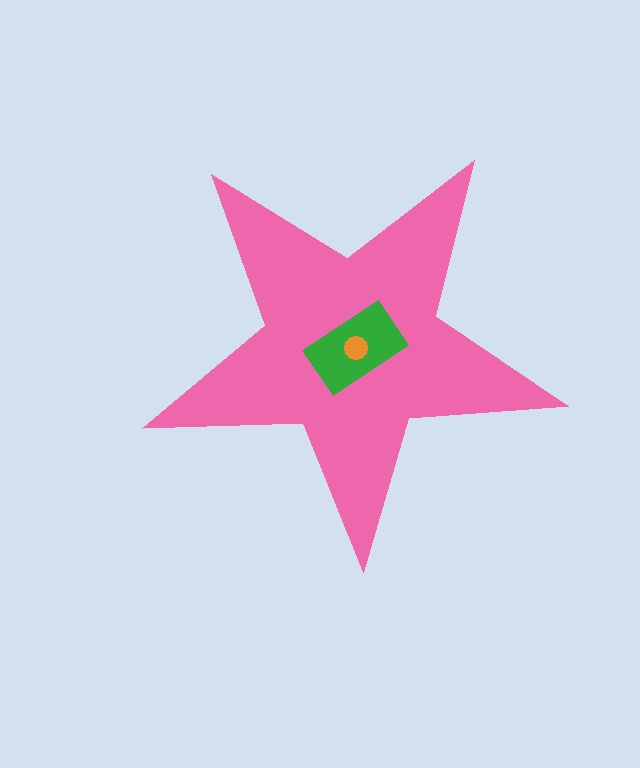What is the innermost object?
The orange circle.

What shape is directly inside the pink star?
The green rectangle.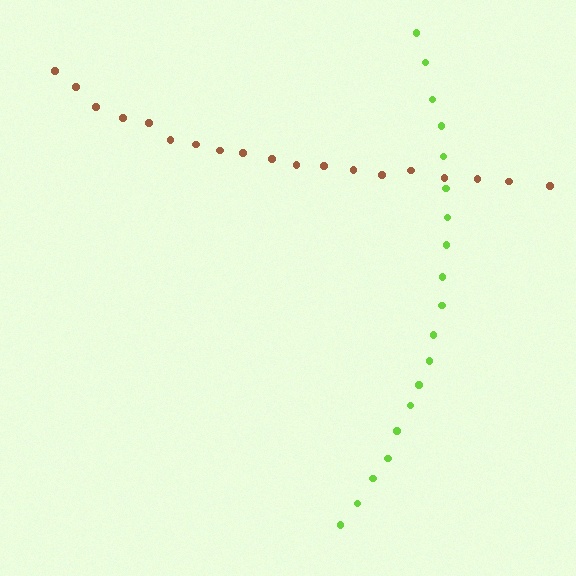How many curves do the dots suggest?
There are 2 distinct paths.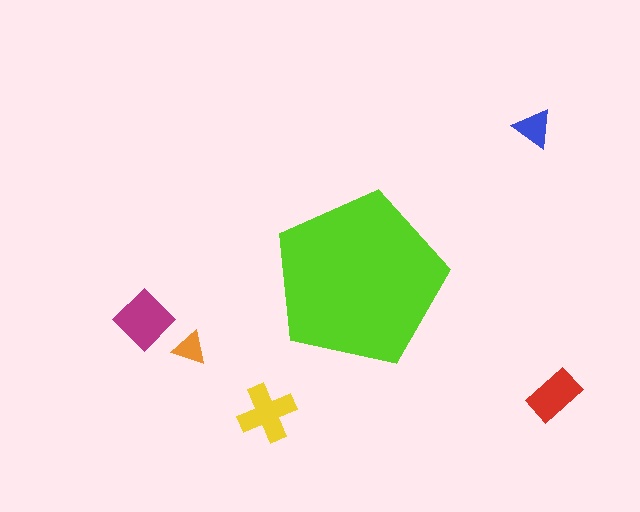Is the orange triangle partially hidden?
No, the orange triangle is fully visible.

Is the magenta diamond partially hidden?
No, the magenta diamond is fully visible.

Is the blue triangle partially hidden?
No, the blue triangle is fully visible.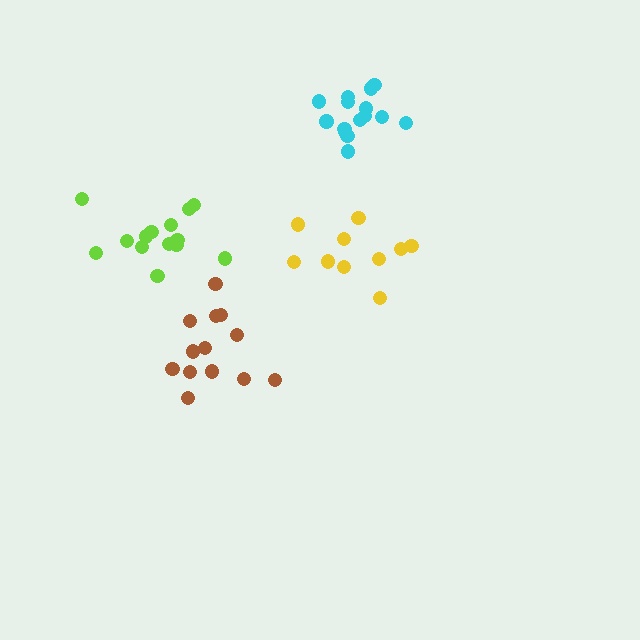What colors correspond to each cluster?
The clusters are colored: cyan, lime, yellow, brown.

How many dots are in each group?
Group 1: 15 dots, Group 2: 15 dots, Group 3: 10 dots, Group 4: 13 dots (53 total).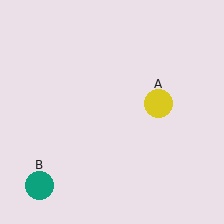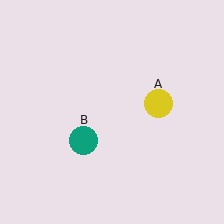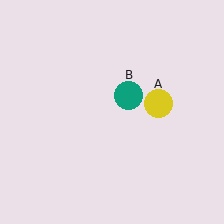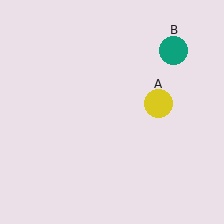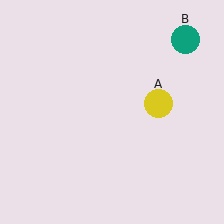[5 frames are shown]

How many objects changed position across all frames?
1 object changed position: teal circle (object B).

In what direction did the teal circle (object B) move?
The teal circle (object B) moved up and to the right.